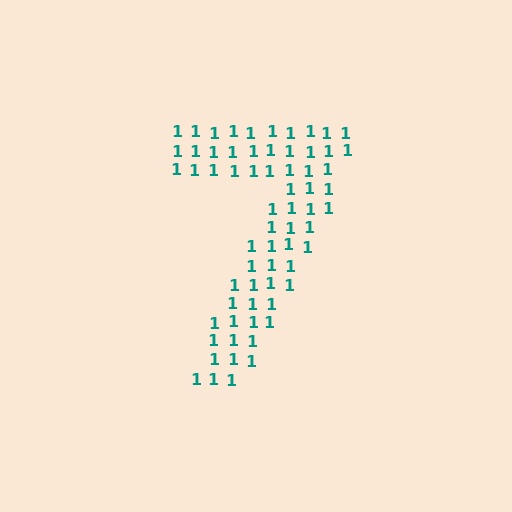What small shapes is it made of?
It is made of small digit 1's.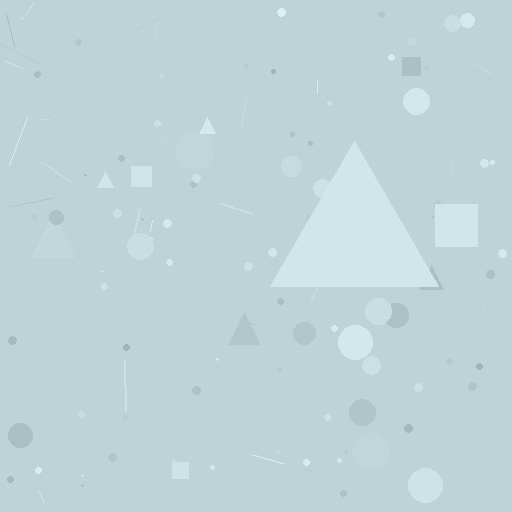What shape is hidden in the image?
A triangle is hidden in the image.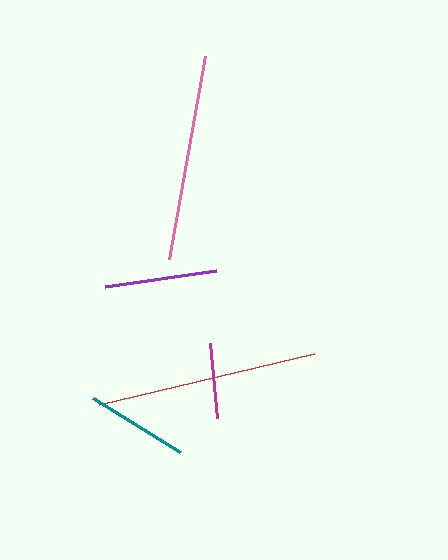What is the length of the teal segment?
The teal segment is approximately 103 pixels long.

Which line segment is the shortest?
The magenta line is the shortest at approximately 75 pixels.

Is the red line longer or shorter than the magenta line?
The red line is longer than the magenta line.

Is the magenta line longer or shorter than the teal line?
The teal line is longer than the magenta line.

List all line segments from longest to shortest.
From longest to shortest: red, pink, purple, teal, magenta.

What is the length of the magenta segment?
The magenta segment is approximately 75 pixels long.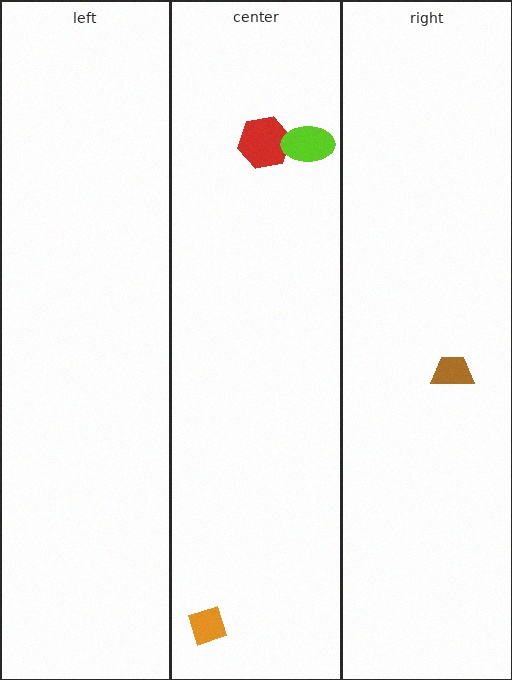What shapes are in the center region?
The red hexagon, the orange diamond, the lime ellipse.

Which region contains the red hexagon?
The center region.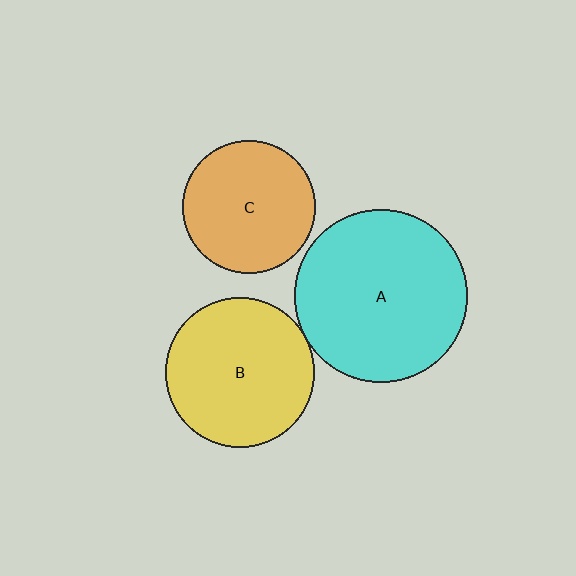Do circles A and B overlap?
Yes.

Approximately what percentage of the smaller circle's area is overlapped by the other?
Approximately 5%.